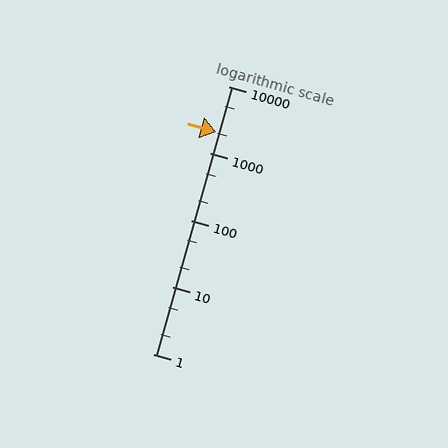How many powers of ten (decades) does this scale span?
The scale spans 4 decades, from 1 to 10000.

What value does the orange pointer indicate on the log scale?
The pointer indicates approximately 2100.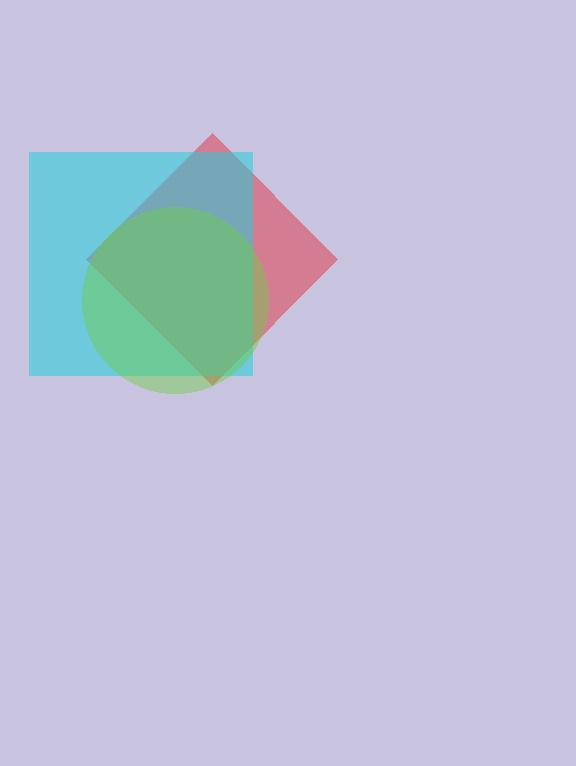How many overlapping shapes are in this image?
There are 3 overlapping shapes in the image.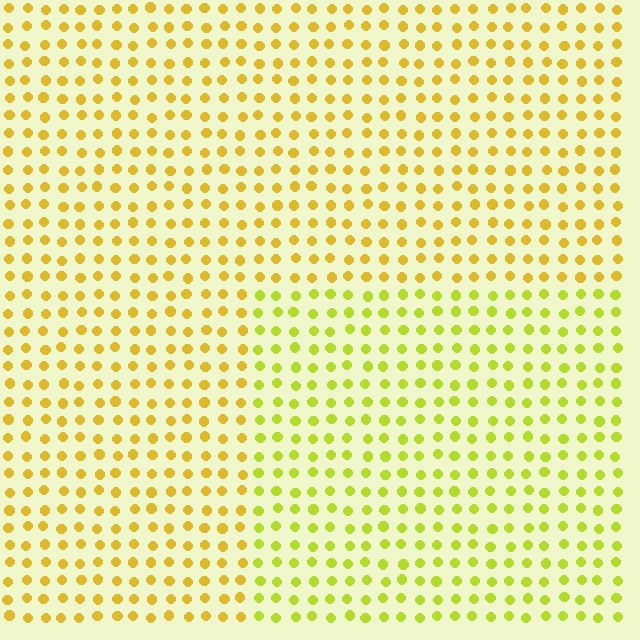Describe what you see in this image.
The image is filled with small yellow elements in a uniform arrangement. A rectangle-shaped region is visible where the elements are tinted to a slightly different hue, forming a subtle color boundary.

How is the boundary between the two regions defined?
The boundary is defined purely by a slight shift in hue (about 27 degrees). Spacing, size, and orientation are identical on both sides.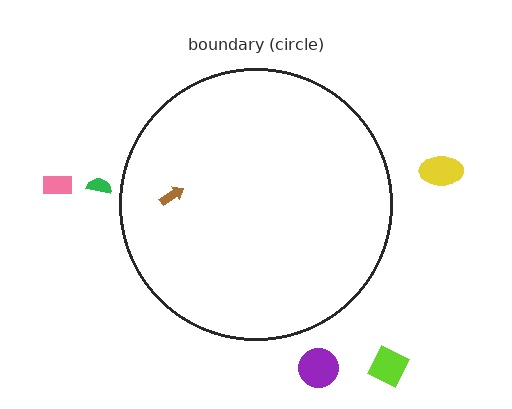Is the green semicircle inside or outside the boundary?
Outside.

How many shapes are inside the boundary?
1 inside, 5 outside.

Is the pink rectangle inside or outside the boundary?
Outside.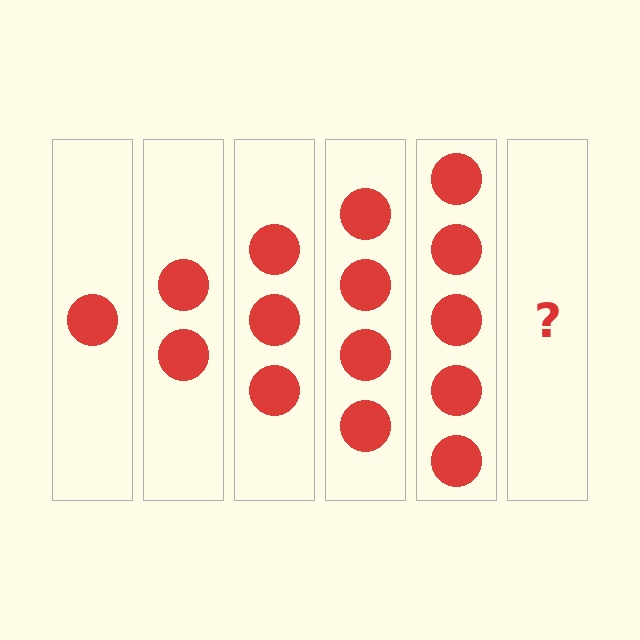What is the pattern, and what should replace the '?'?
The pattern is that each step adds one more circle. The '?' should be 6 circles.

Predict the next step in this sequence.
The next step is 6 circles.